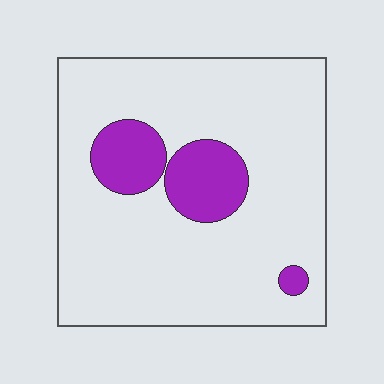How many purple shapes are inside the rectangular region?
3.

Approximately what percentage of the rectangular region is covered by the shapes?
Approximately 15%.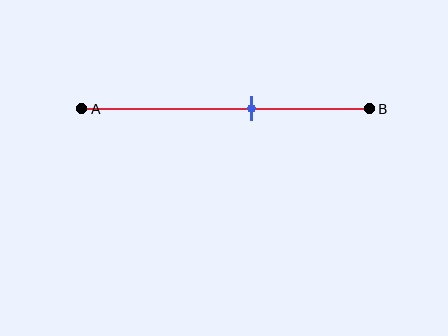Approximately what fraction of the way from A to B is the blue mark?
The blue mark is approximately 60% of the way from A to B.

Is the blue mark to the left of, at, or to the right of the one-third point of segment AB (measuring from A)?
The blue mark is to the right of the one-third point of segment AB.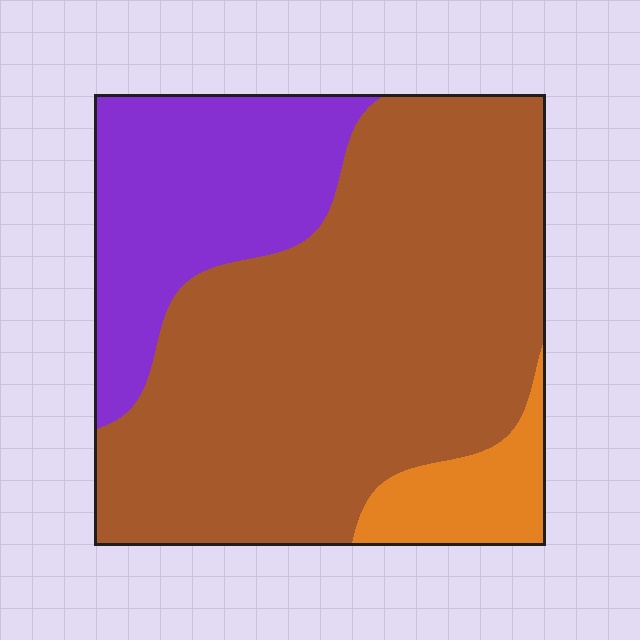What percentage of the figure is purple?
Purple takes up about one quarter (1/4) of the figure.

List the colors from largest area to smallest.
From largest to smallest: brown, purple, orange.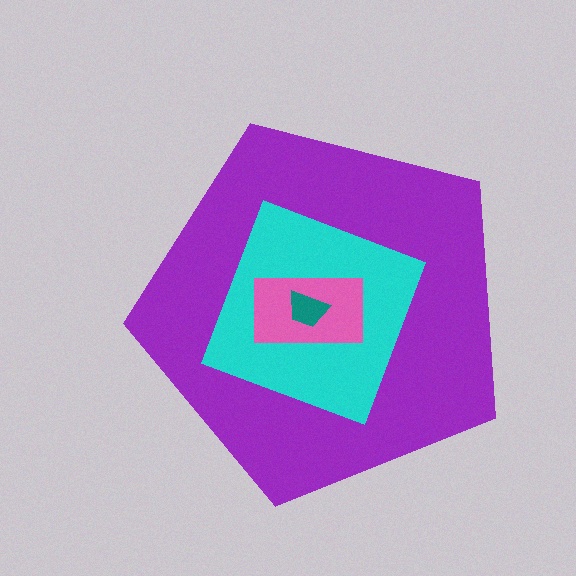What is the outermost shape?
The purple pentagon.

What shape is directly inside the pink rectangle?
The teal trapezoid.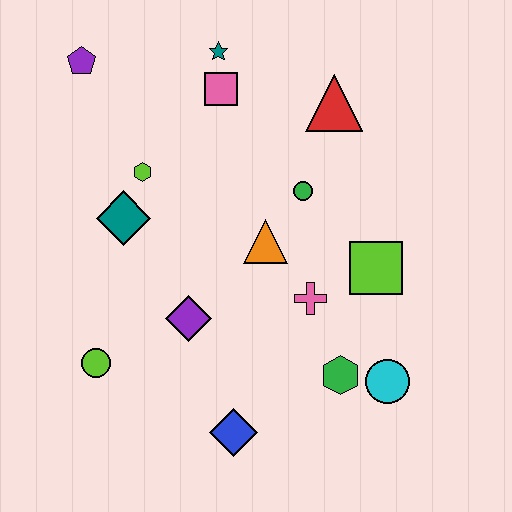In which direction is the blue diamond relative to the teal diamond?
The blue diamond is below the teal diamond.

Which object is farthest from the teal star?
The blue diamond is farthest from the teal star.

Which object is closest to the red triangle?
The green circle is closest to the red triangle.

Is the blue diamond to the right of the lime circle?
Yes